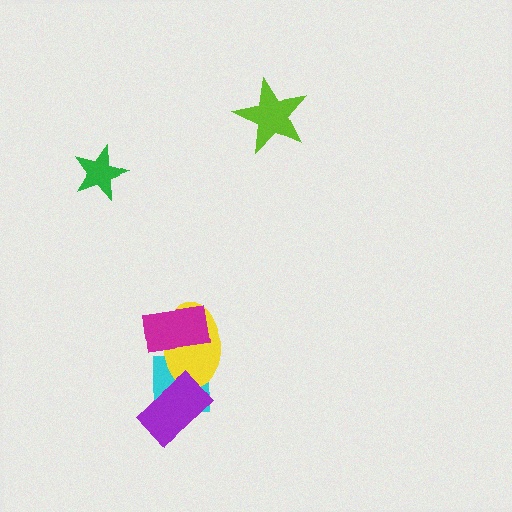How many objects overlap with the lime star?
0 objects overlap with the lime star.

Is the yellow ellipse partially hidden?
Yes, it is partially covered by another shape.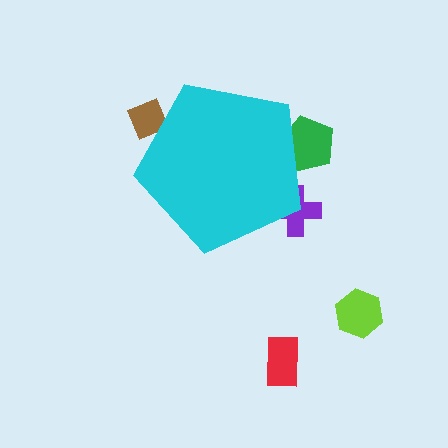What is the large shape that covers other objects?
A cyan pentagon.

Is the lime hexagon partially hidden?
No, the lime hexagon is fully visible.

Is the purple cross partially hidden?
Yes, the purple cross is partially hidden behind the cyan pentagon.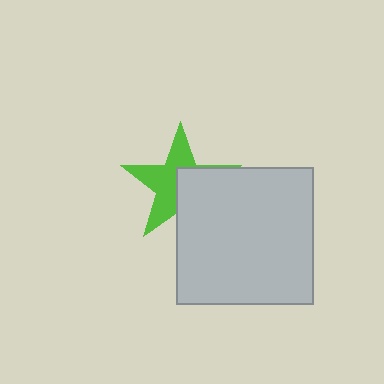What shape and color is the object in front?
The object in front is a light gray square.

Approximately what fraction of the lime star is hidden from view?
Roughly 45% of the lime star is hidden behind the light gray square.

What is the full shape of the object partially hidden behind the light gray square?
The partially hidden object is a lime star.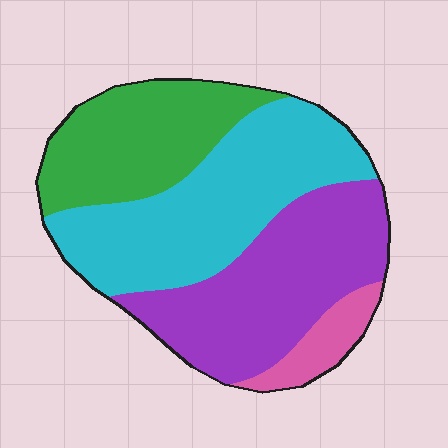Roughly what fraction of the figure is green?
Green takes up about one quarter (1/4) of the figure.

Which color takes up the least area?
Pink, at roughly 5%.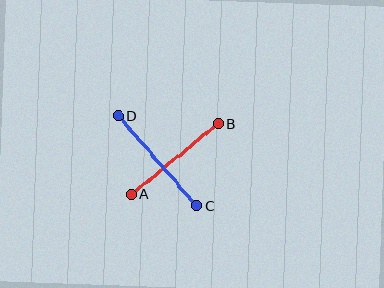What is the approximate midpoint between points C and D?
The midpoint is at approximately (157, 160) pixels.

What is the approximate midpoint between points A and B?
The midpoint is at approximately (175, 159) pixels.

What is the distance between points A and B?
The distance is approximately 111 pixels.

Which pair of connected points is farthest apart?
Points C and D are farthest apart.